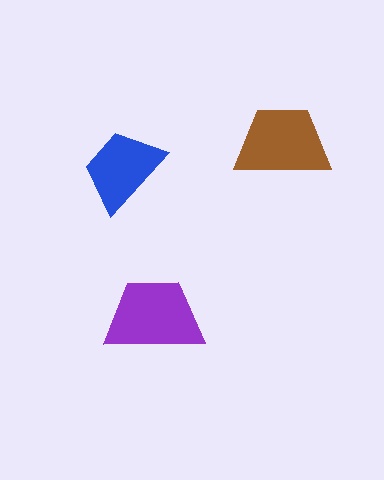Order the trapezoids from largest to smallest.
the purple one, the brown one, the blue one.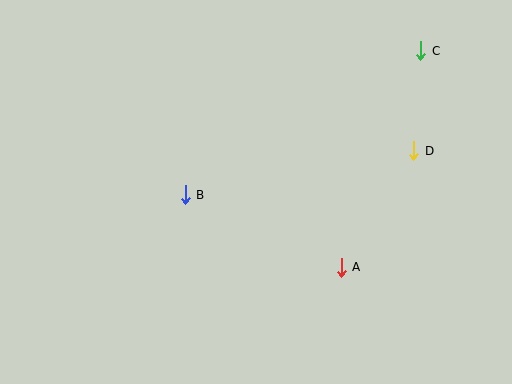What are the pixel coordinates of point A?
Point A is at (341, 267).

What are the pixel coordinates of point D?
Point D is at (414, 151).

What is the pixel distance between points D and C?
The distance between D and C is 100 pixels.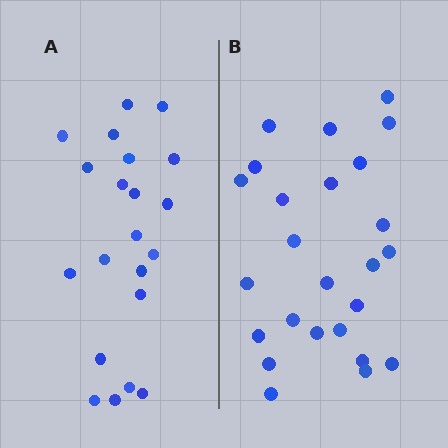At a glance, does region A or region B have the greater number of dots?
Region B (the right region) has more dots.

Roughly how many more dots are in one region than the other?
Region B has about 4 more dots than region A.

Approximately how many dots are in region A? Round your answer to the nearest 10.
About 20 dots. (The exact count is 21, which rounds to 20.)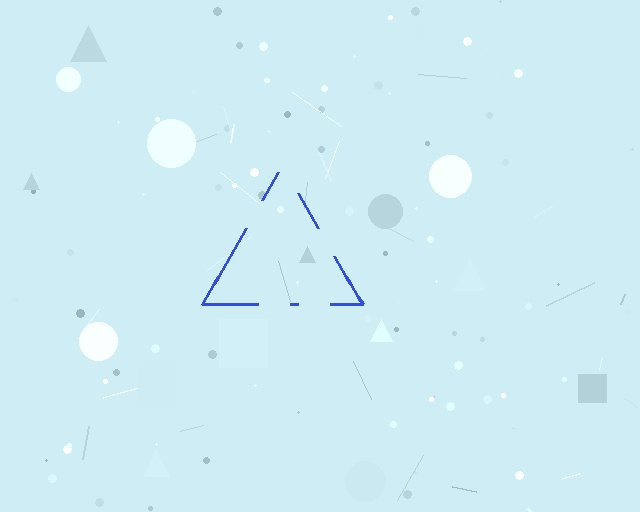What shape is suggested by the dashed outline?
The dashed outline suggests a triangle.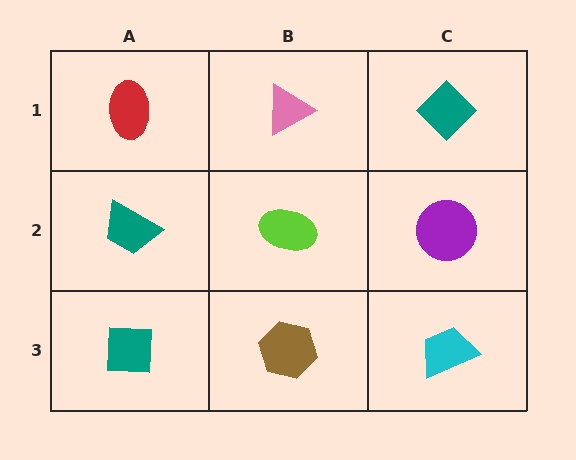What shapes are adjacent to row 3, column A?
A teal trapezoid (row 2, column A), a brown hexagon (row 3, column B).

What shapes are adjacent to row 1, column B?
A lime ellipse (row 2, column B), a red ellipse (row 1, column A), a teal diamond (row 1, column C).